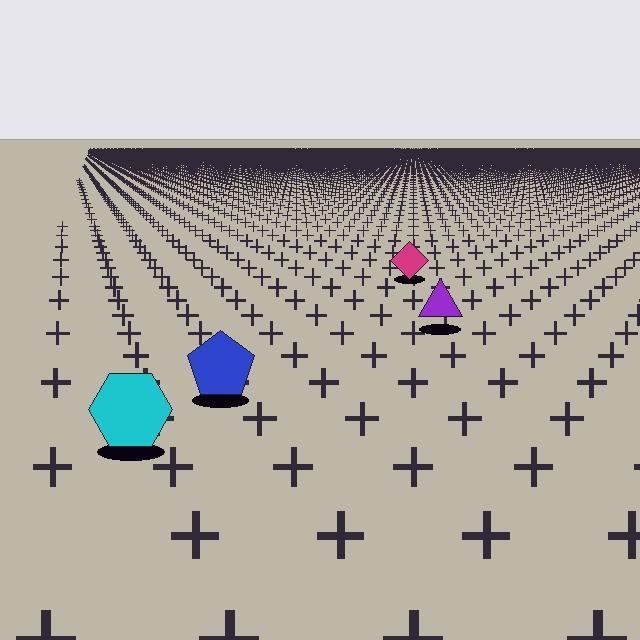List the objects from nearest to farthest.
From nearest to farthest: the cyan hexagon, the blue pentagon, the purple triangle, the magenta diamond.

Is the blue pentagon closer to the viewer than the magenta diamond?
Yes. The blue pentagon is closer — you can tell from the texture gradient: the ground texture is coarser near it.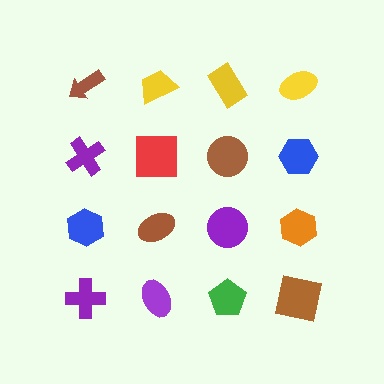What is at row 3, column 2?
A brown ellipse.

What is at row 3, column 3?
A purple circle.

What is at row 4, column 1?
A purple cross.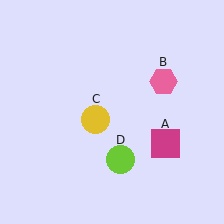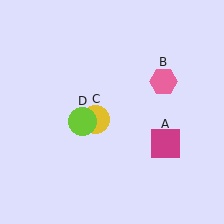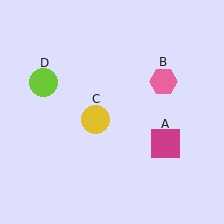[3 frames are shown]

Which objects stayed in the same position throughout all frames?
Magenta square (object A) and pink hexagon (object B) and yellow circle (object C) remained stationary.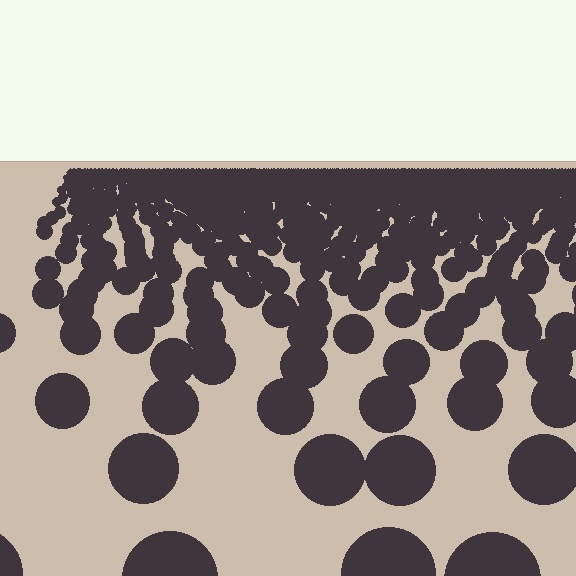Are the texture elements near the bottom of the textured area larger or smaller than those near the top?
Larger. Near the bottom, elements are closer to the viewer and appear at a bigger on-screen size.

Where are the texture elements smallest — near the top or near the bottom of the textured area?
Near the top.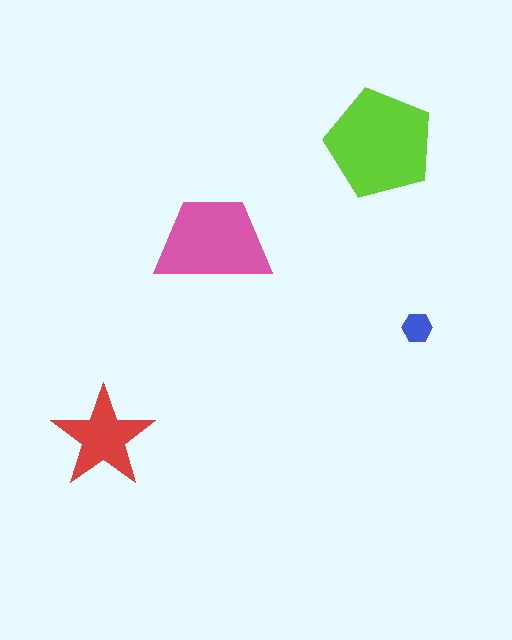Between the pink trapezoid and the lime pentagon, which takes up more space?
The lime pentagon.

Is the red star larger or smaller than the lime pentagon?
Smaller.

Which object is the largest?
The lime pentagon.